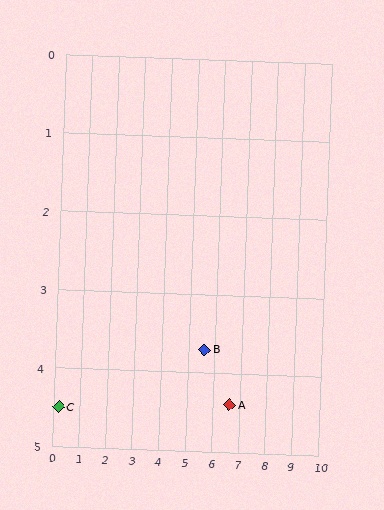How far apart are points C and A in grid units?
Points C and A are about 6.4 grid units apart.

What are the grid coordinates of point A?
Point A is at approximately (6.6, 4.4).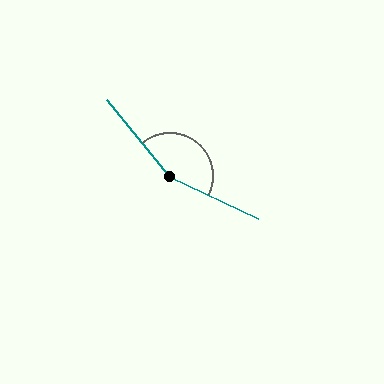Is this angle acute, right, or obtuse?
It is obtuse.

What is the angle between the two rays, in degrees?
Approximately 155 degrees.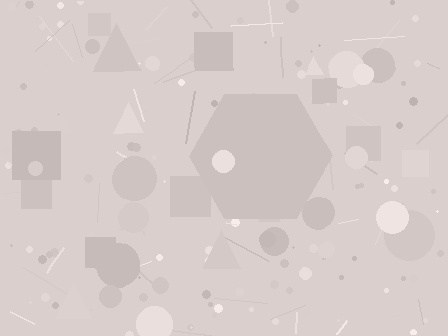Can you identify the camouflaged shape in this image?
The camouflaged shape is a hexagon.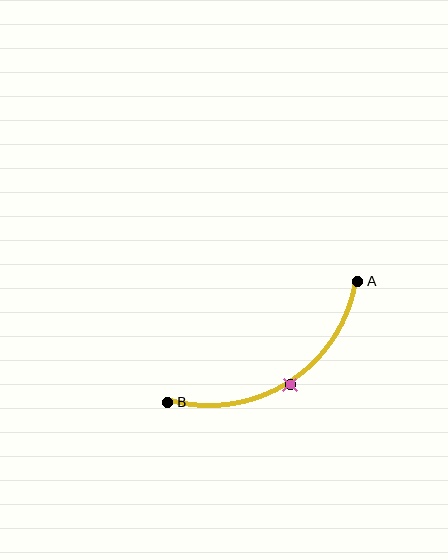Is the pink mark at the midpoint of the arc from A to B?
Yes. The pink mark lies on the arc at equal arc-length from both A and B — it is the arc midpoint.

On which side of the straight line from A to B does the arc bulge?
The arc bulges below the straight line connecting A and B.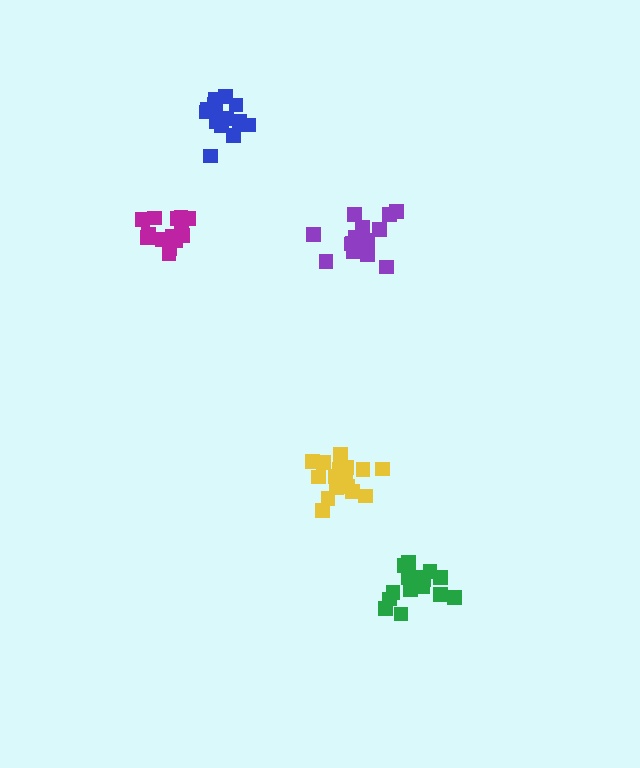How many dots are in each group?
Group 1: 15 dots, Group 2: 15 dots, Group 3: 14 dots, Group 4: 15 dots, Group 5: 17 dots (76 total).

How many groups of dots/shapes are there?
There are 5 groups.